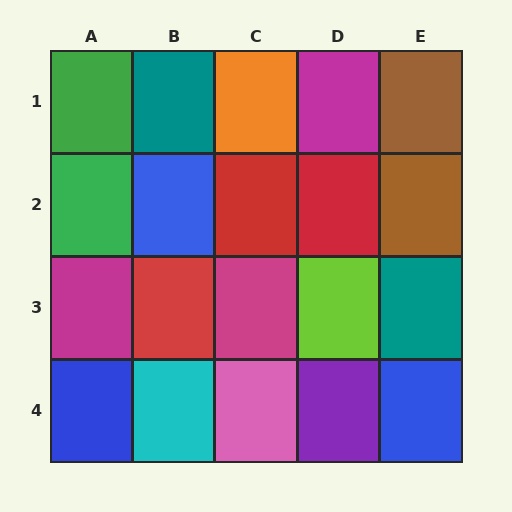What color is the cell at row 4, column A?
Blue.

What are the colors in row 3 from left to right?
Magenta, red, magenta, lime, teal.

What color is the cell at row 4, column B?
Cyan.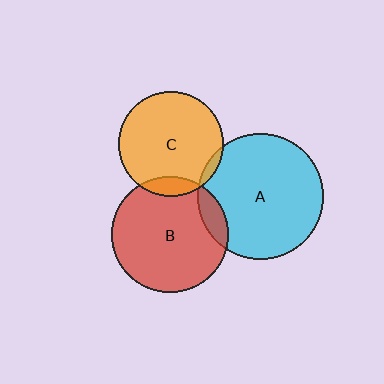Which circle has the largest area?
Circle A (cyan).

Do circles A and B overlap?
Yes.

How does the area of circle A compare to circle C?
Approximately 1.4 times.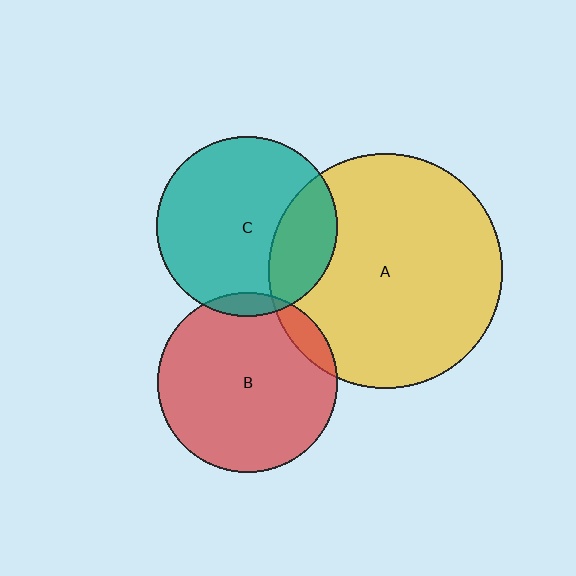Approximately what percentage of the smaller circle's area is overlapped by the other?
Approximately 10%.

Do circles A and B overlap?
Yes.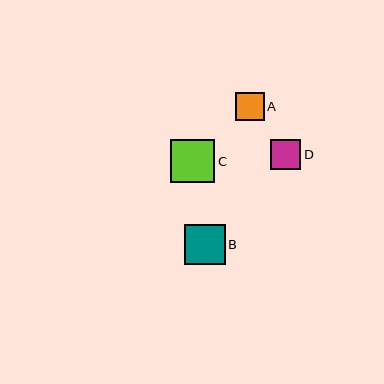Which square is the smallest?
Square A is the smallest with a size of approximately 29 pixels.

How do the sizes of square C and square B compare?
Square C and square B are approximately the same size.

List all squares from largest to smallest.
From largest to smallest: C, B, D, A.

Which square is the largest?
Square C is the largest with a size of approximately 44 pixels.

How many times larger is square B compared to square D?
Square B is approximately 1.3 times the size of square D.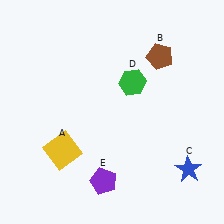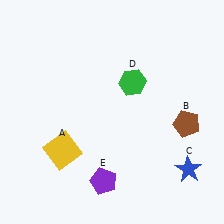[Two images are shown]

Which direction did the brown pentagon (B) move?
The brown pentagon (B) moved down.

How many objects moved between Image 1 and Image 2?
1 object moved between the two images.